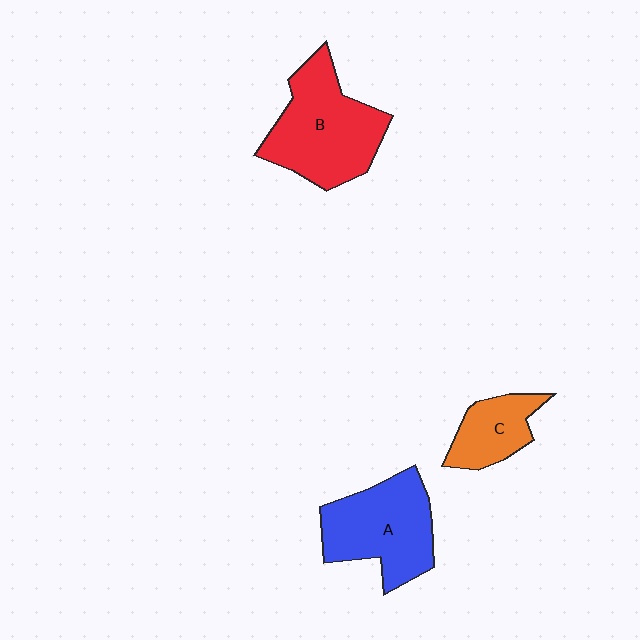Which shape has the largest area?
Shape B (red).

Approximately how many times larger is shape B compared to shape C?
Approximately 2.1 times.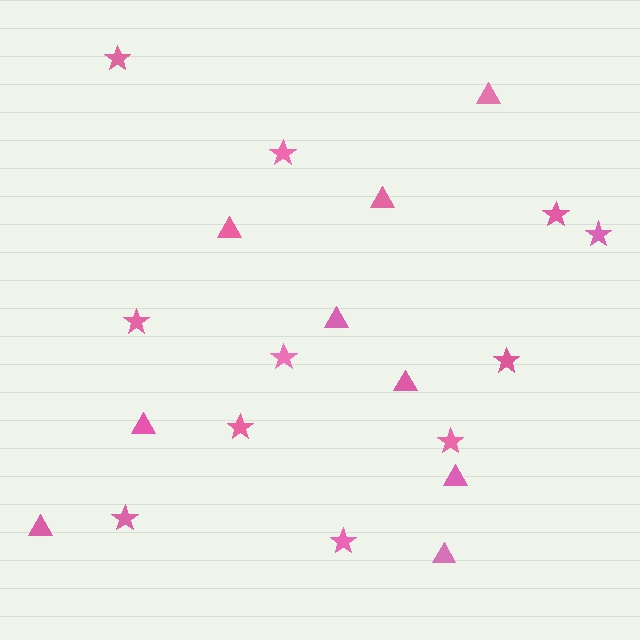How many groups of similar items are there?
There are 2 groups: one group of stars (11) and one group of triangles (9).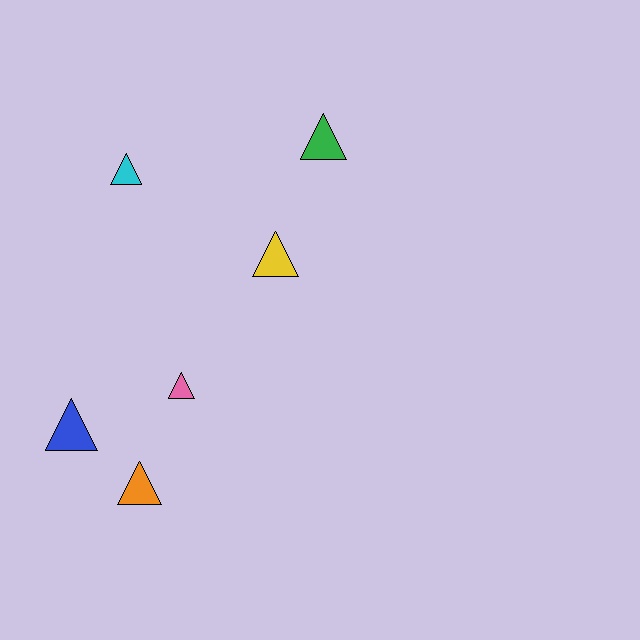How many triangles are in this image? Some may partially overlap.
There are 6 triangles.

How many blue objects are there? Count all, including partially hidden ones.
There is 1 blue object.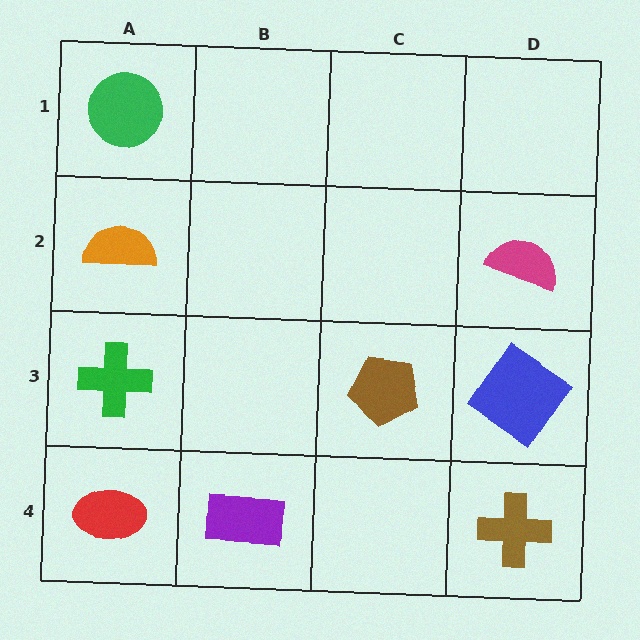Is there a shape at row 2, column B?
No, that cell is empty.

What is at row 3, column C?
A brown pentagon.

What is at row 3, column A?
A green cross.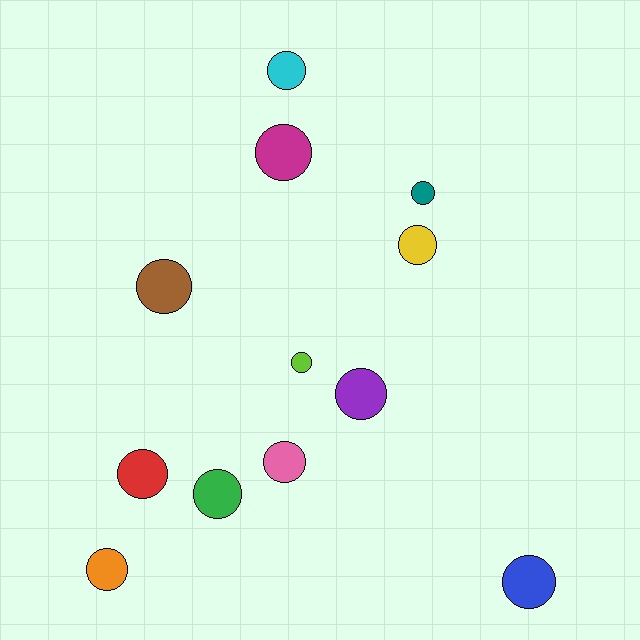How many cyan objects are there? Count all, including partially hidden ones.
There is 1 cyan object.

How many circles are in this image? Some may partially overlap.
There are 12 circles.